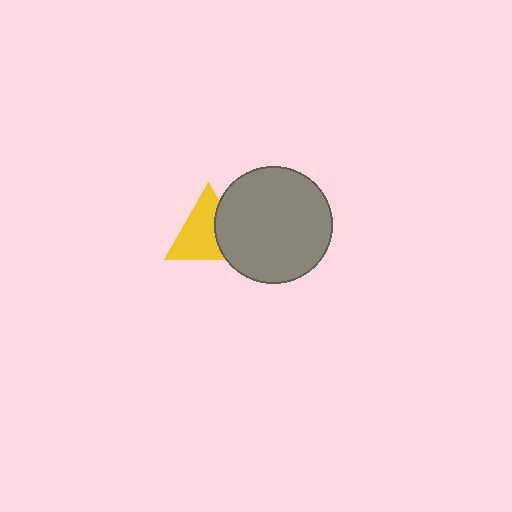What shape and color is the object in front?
The object in front is a gray circle.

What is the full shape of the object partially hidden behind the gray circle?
The partially hidden object is a yellow triangle.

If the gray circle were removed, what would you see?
You would see the complete yellow triangle.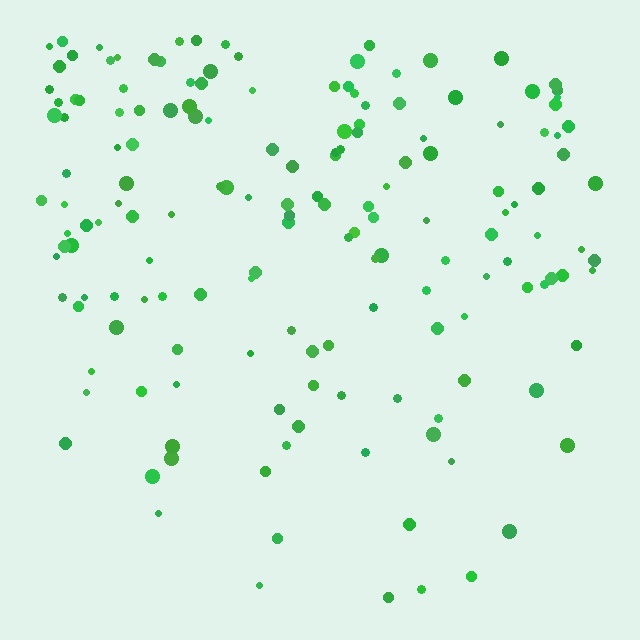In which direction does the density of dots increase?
From bottom to top, with the top side densest.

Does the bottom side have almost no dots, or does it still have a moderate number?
Still a moderate number, just noticeably fewer than the top.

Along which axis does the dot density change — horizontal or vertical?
Vertical.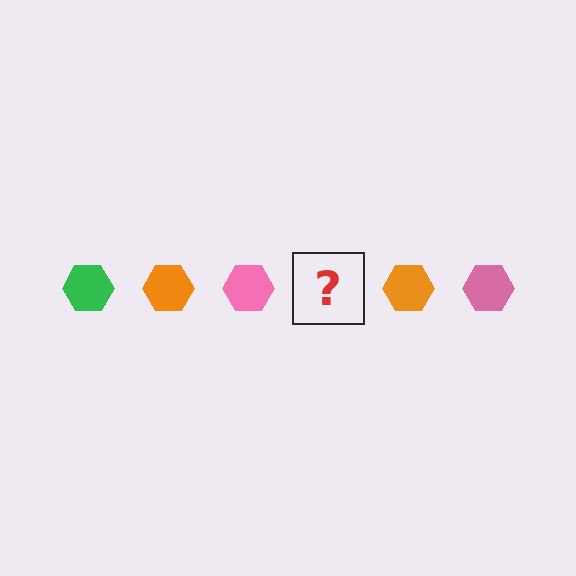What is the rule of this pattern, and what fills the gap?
The rule is that the pattern cycles through green, orange, pink hexagons. The gap should be filled with a green hexagon.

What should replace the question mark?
The question mark should be replaced with a green hexagon.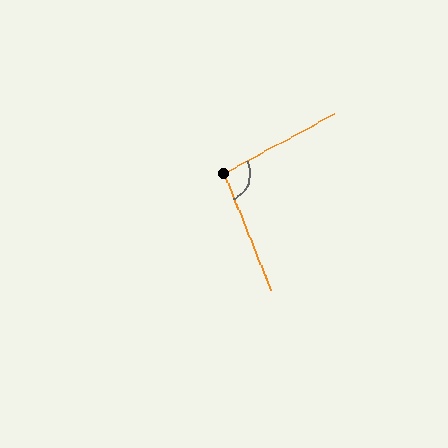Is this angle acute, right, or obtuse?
It is obtuse.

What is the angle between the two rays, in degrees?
Approximately 97 degrees.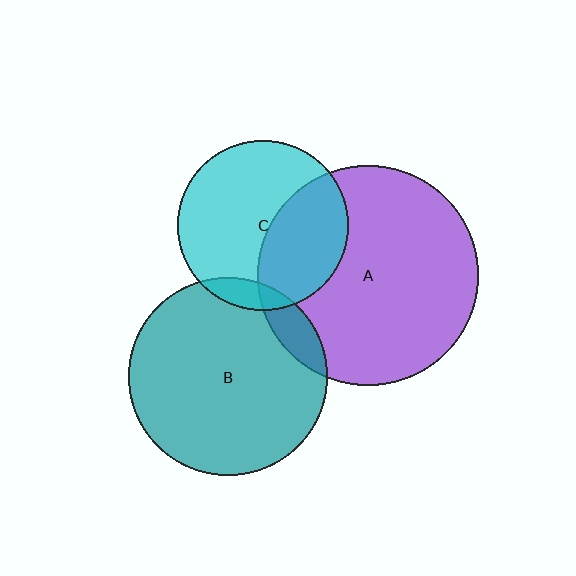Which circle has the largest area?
Circle A (purple).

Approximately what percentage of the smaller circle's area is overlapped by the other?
Approximately 10%.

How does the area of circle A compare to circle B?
Approximately 1.2 times.